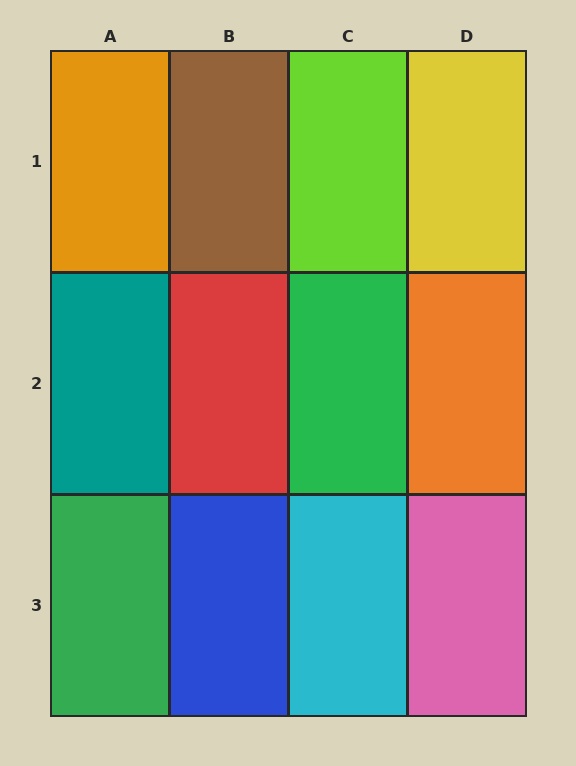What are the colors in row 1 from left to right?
Orange, brown, lime, yellow.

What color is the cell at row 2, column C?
Green.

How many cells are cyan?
1 cell is cyan.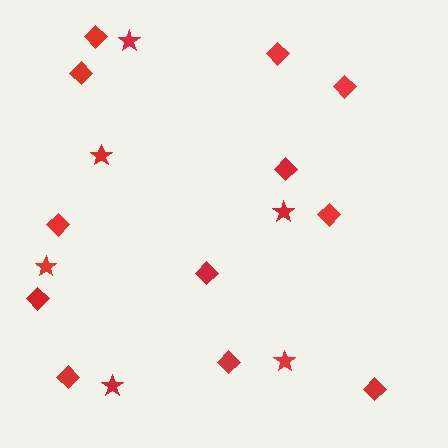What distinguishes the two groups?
There are 2 groups: one group of stars (6) and one group of diamonds (12).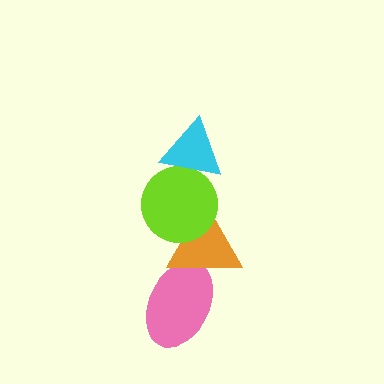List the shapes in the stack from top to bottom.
From top to bottom: the cyan triangle, the lime circle, the orange triangle, the pink ellipse.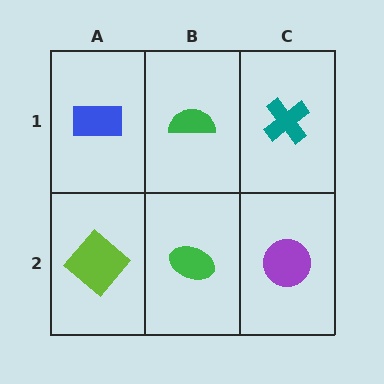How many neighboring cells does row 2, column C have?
2.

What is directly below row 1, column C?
A purple circle.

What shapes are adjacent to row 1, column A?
A lime diamond (row 2, column A), a green semicircle (row 1, column B).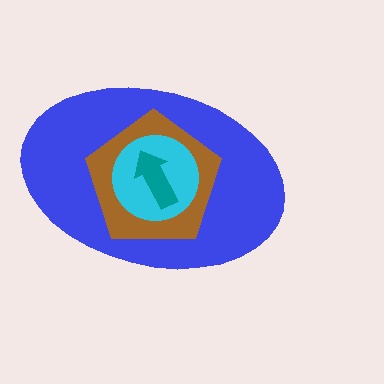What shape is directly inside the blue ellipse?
The brown pentagon.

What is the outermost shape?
The blue ellipse.